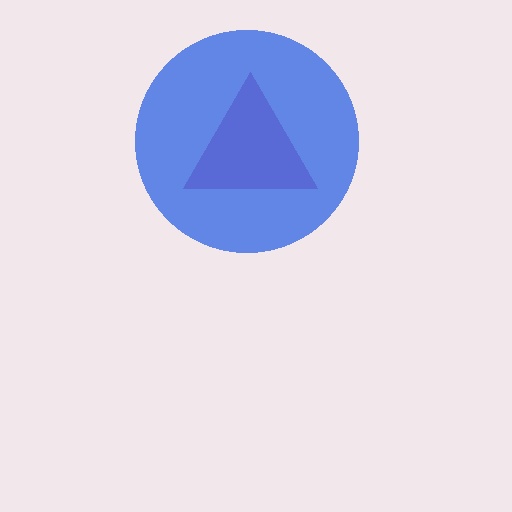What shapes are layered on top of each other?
The layered shapes are: a magenta triangle, a blue circle.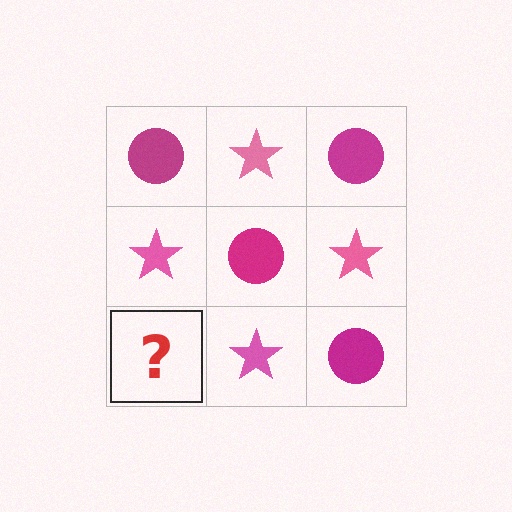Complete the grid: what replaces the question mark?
The question mark should be replaced with a magenta circle.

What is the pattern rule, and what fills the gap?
The rule is that it alternates magenta circle and pink star in a checkerboard pattern. The gap should be filled with a magenta circle.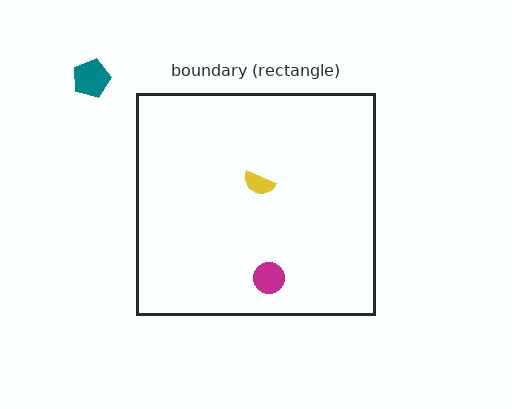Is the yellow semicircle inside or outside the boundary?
Inside.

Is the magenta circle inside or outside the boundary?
Inside.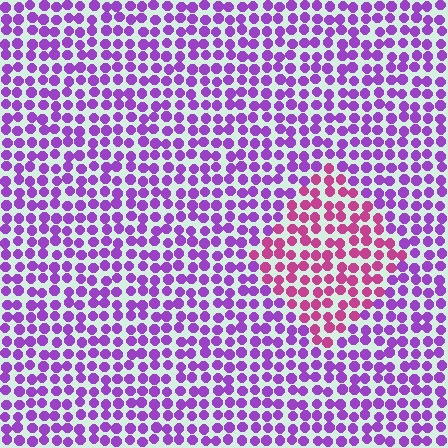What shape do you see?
I see a diamond.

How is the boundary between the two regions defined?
The boundary is defined purely by a slight shift in hue (about 43 degrees). Spacing, size, and orientation are identical on both sides.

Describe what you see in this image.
The image is filled with small purple elements in a uniform arrangement. A diamond-shaped region is visible where the elements are tinted to a slightly different hue, forming a subtle color boundary.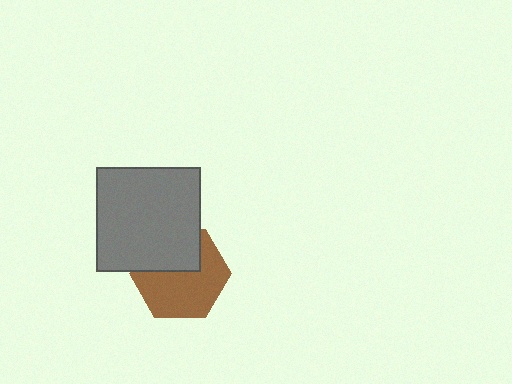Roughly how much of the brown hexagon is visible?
About half of it is visible (roughly 63%).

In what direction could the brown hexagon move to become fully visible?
The brown hexagon could move down. That would shift it out from behind the gray square entirely.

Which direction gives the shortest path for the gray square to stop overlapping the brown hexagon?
Moving up gives the shortest separation.